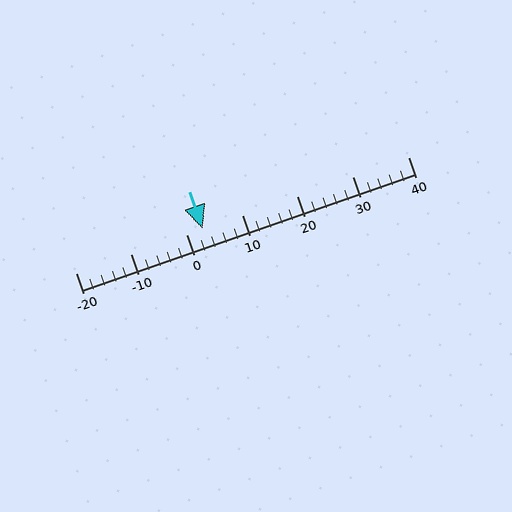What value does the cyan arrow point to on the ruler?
The cyan arrow points to approximately 3.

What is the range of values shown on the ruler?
The ruler shows values from -20 to 40.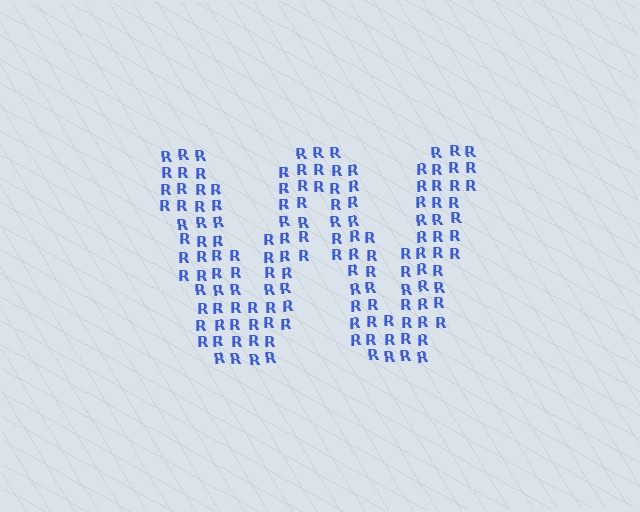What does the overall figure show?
The overall figure shows the letter W.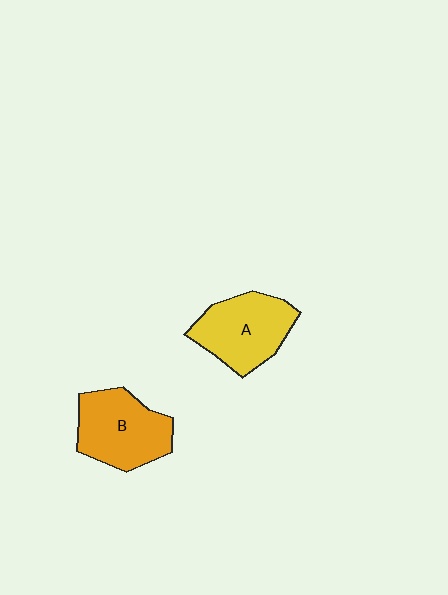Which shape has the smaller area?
Shape A (yellow).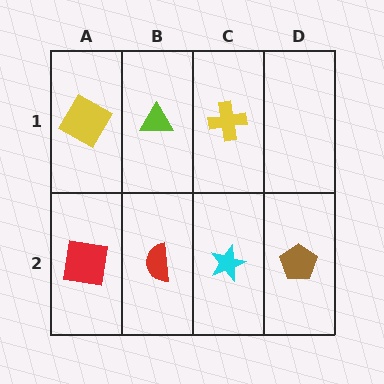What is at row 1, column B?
A lime triangle.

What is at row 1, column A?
A yellow square.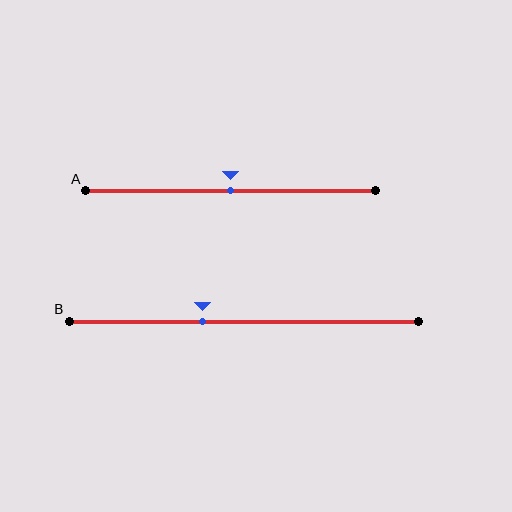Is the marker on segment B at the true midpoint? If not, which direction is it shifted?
No, the marker on segment B is shifted to the left by about 12% of the segment length.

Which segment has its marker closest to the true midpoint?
Segment A has its marker closest to the true midpoint.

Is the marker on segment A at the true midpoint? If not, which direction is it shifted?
Yes, the marker on segment A is at the true midpoint.